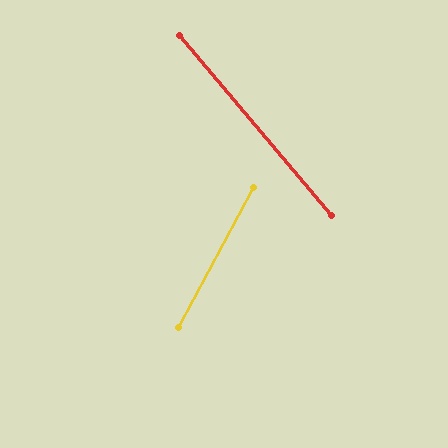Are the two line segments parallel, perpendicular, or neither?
Neither parallel nor perpendicular — they differ by about 69°.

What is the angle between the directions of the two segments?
Approximately 69 degrees.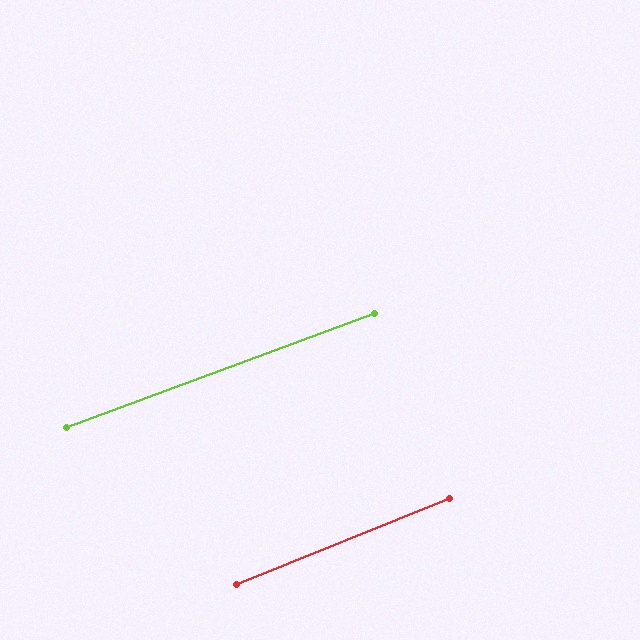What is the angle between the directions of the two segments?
Approximately 1 degree.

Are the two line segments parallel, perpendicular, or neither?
Parallel — their directions differ by only 1.5°.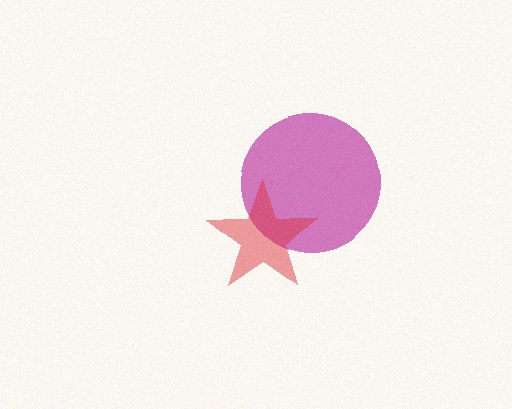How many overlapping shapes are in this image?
There are 2 overlapping shapes in the image.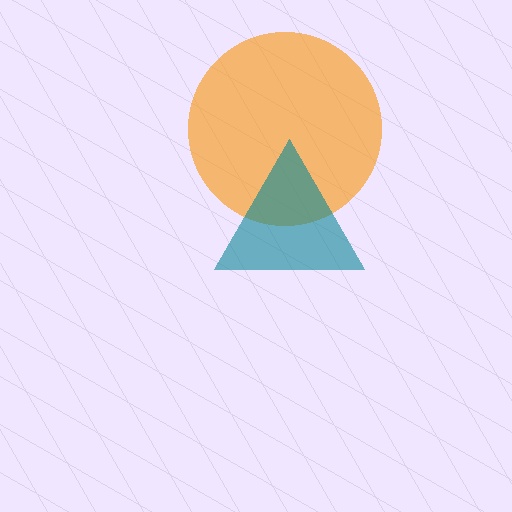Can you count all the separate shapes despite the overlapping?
Yes, there are 2 separate shapes.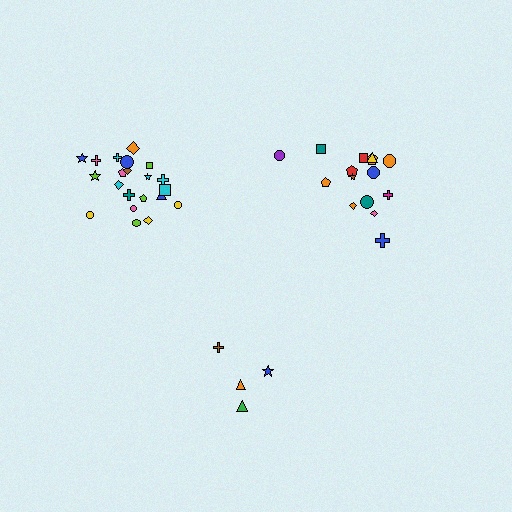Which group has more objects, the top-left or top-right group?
The top-left group.